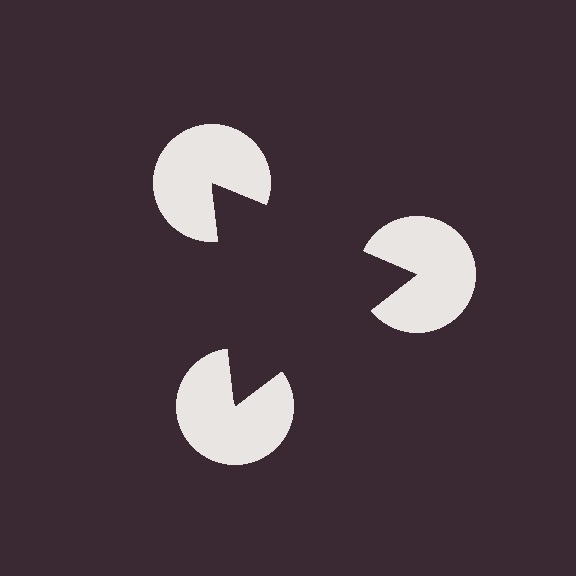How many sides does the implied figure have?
3 sides.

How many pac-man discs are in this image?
There are 3 — one at each vertex of the illusory triangle.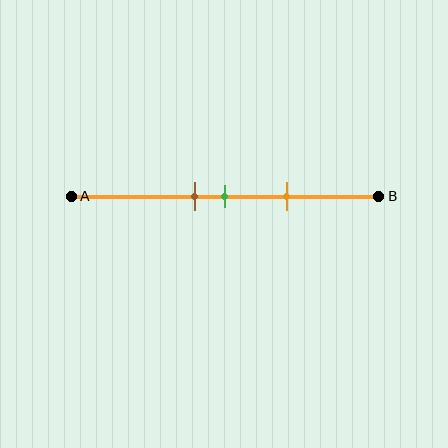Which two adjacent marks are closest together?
The brown and green marks are the closest adjacent pair.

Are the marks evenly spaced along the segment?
Yes, the marks are approximately evenly spaced.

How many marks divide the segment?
There are 3 marks dividing the segment.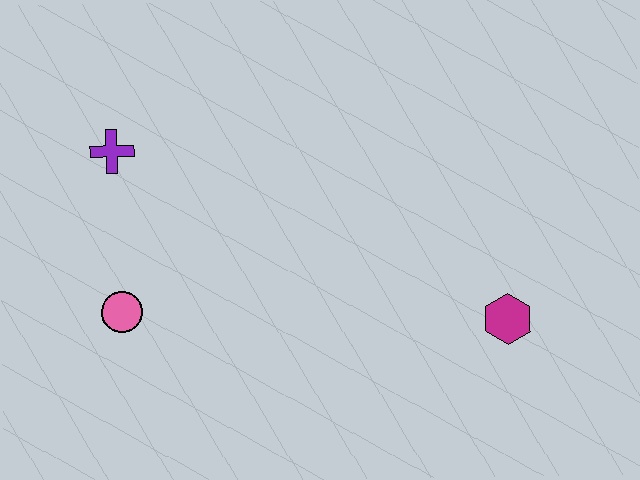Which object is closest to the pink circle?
The purple cross is closest to the pink circle.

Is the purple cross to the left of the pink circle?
Yes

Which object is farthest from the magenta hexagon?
The purple cross is farthest from the magenta hexagon.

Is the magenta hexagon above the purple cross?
No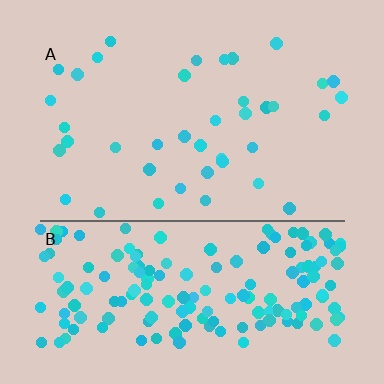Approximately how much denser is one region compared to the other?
Approximately 4.4× — region B over region A.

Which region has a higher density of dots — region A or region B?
B (the bottom).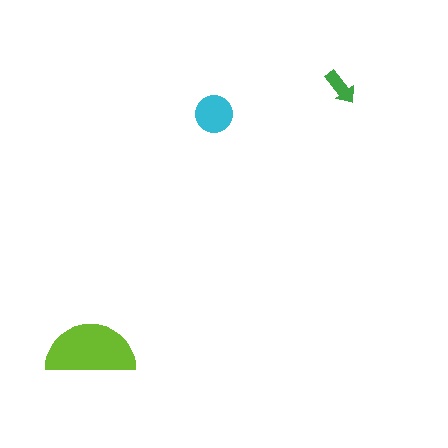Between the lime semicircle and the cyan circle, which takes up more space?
The lime semicircle.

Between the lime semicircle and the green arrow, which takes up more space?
The lime semicircle.